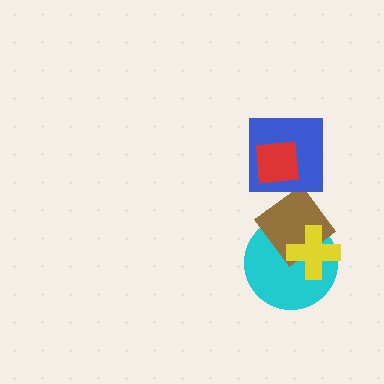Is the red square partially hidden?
No, no other shape covers it.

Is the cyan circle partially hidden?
Yes, it is partially covered by another shape.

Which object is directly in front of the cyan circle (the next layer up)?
The brown diamond is directly in front of the cyan circle.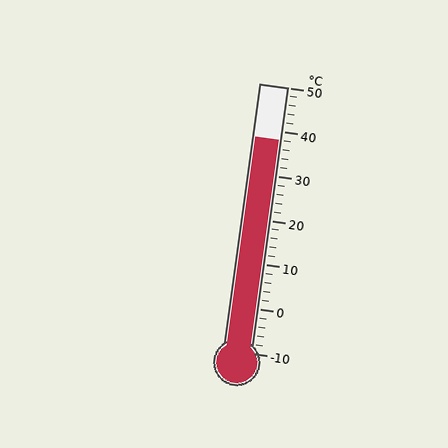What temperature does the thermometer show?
The thermometer shows approximately 38°C.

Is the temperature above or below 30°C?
The temperature is above 30°C.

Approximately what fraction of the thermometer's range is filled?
The thermometer is filled to approximately 80% of its range.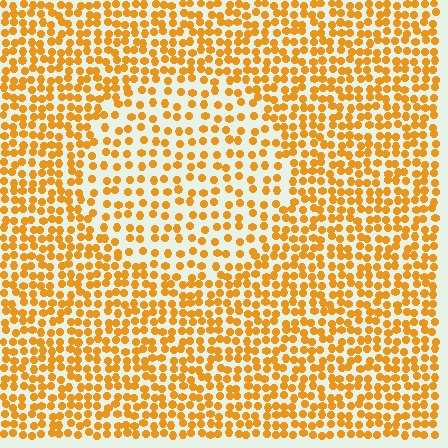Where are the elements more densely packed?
The elements are more densely packed outside the circle boundary.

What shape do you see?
I see a circle.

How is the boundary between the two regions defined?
The boundary is defined by a change in element density (approximately 1.7x ratio). All elements are the same color, size, and shape.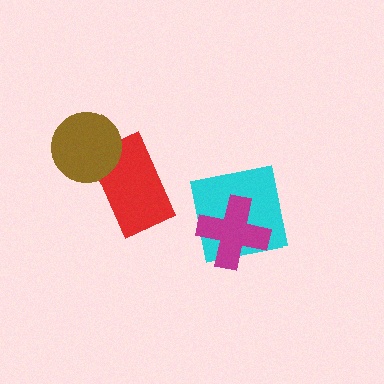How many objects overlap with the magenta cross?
1 object overlaps with the magenta cross.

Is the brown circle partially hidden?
No, no other shape covers it.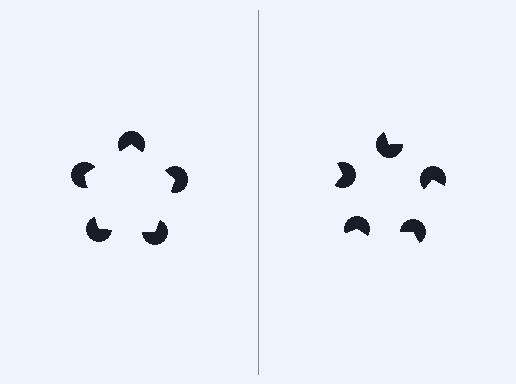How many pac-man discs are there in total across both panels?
10 — 5 on each side.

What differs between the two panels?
The pac-man discs are positioned identically on both sides; only the wedge orientations differ. On the left they align to a pentagon; on the right they are misaligned.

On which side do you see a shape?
An illusory pentagon appears on the left side. On the right side the wedge cuts are rotated, so no coherent shape forms.